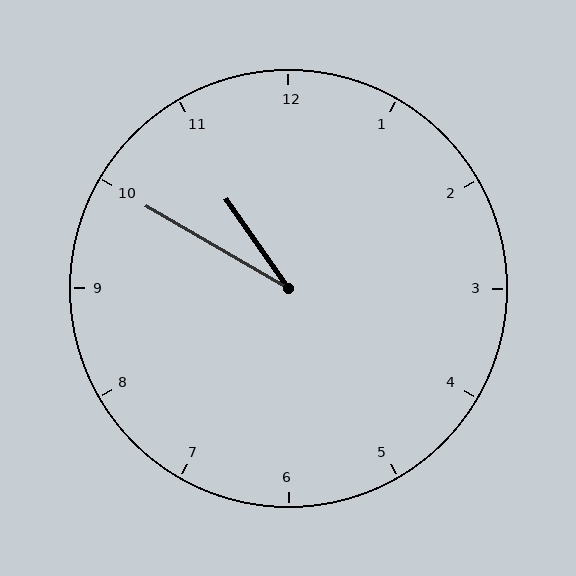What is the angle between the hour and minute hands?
Approximately 25 degrees.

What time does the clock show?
10:50.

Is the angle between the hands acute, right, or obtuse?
It is acute.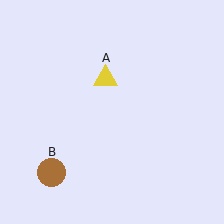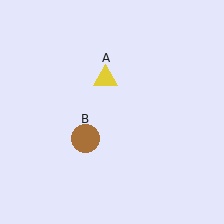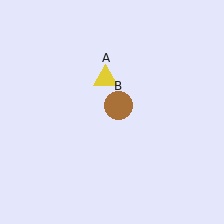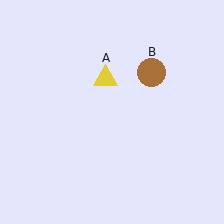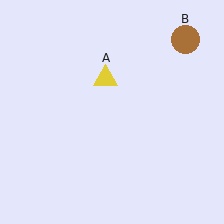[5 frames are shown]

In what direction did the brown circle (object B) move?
The brown circle (object B) moved up and to the right.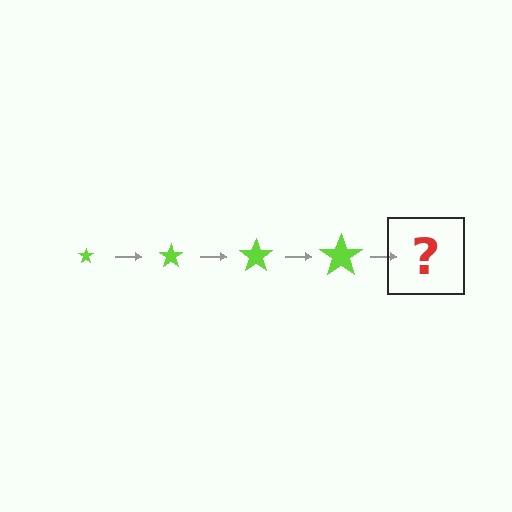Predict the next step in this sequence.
The next step is a lime star, larger than the previous one.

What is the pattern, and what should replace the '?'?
The pattern is that the star gets progressively larger each step. The '?' should be a lime star, larger than the previous one.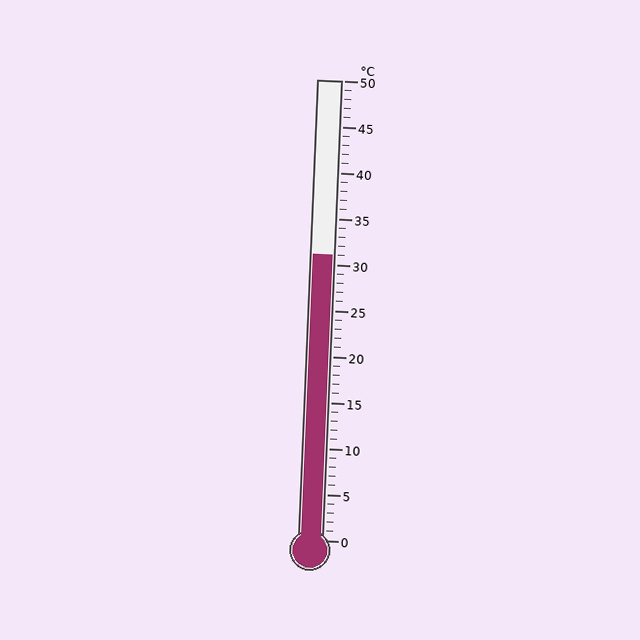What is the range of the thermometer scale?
The thermometer scale ranges from 0°C to 50°C.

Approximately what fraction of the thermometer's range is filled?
The thermometer is filled to approximately 60% of its range.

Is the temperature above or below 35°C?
The temperature is below 35°C.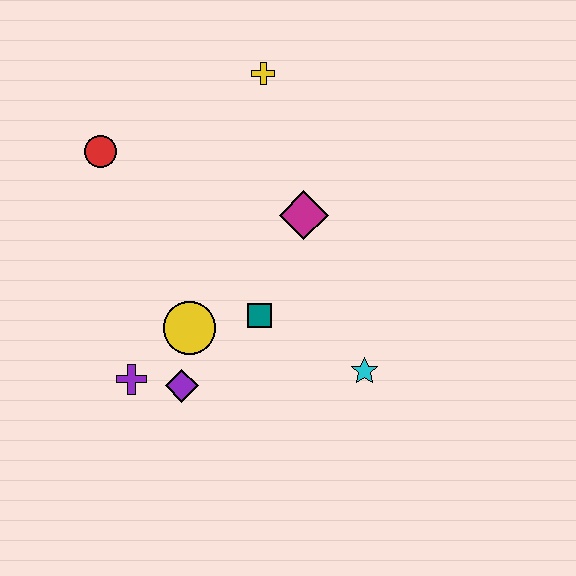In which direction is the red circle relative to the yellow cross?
The red circle is to the left of the yellow cross.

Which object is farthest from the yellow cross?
The purple cross is farthest from the yellow cross.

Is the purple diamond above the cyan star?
No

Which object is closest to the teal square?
The yellow circle is closest to the teal square.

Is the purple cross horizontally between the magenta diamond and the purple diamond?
No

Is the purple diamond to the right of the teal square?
No